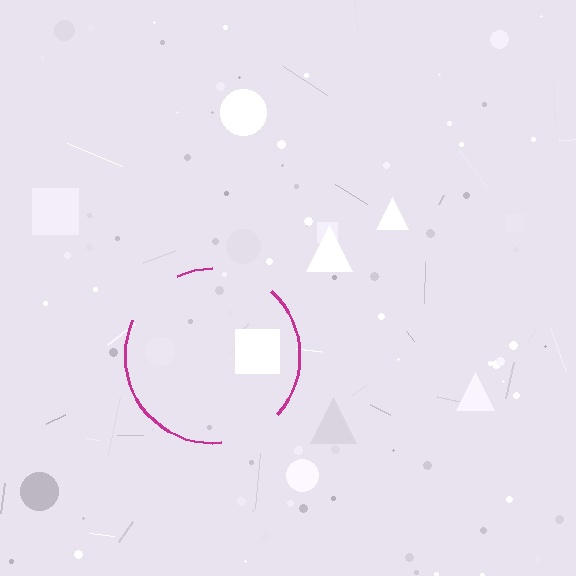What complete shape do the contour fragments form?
The contour fragments form a circle.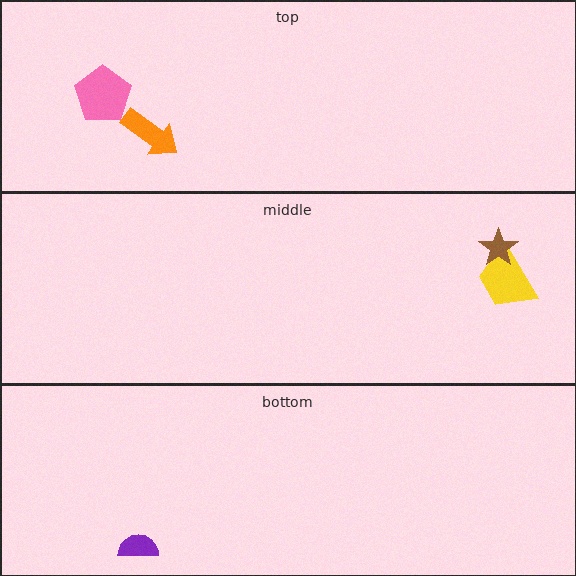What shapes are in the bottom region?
The purple semicircle.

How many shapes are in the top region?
2.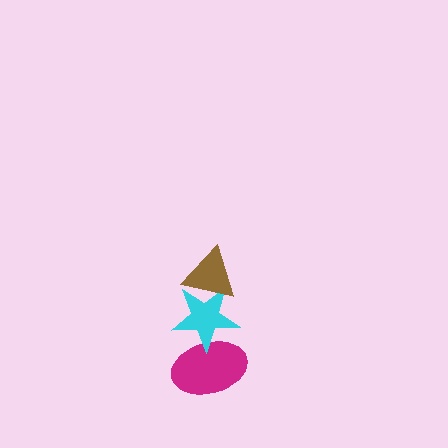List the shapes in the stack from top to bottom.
From top to bottom: the brown triangle, the cyan star, the magenta ellipse.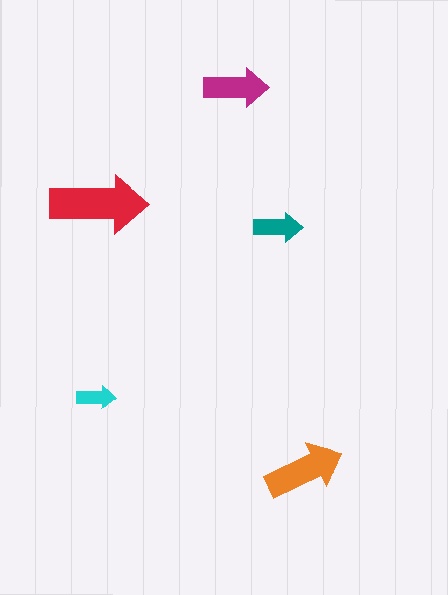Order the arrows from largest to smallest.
the red one, the orange one, the magenta one, the teal one, the cyan one.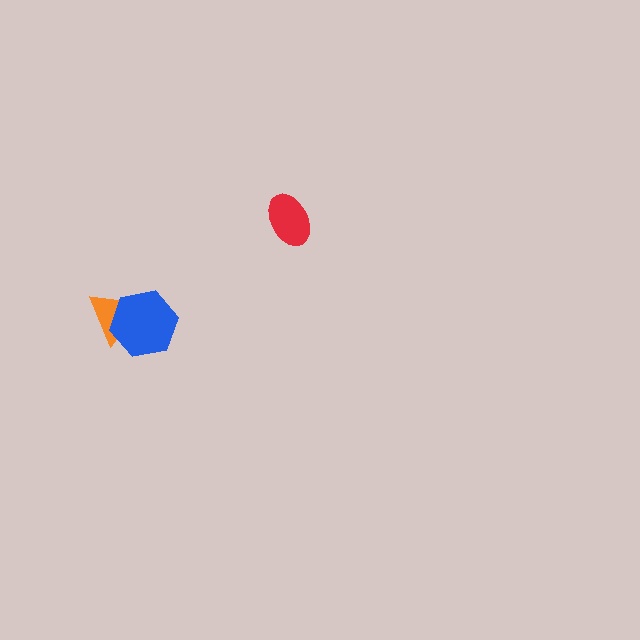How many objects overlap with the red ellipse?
0 objects overlap with the red ellipse.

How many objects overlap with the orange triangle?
1 object overlaps with the orange triangle.